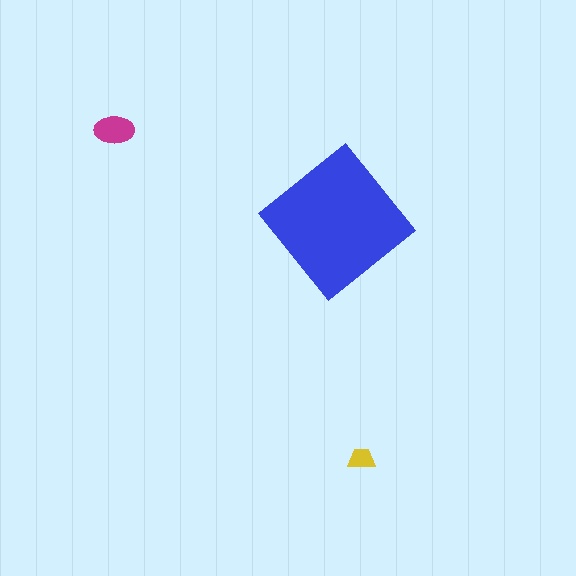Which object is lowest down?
The yellow trapezoid is bottommost.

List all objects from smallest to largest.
The yellow trapezoid, the magenta ellipse, the blue diamond.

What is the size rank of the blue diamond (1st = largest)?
1st.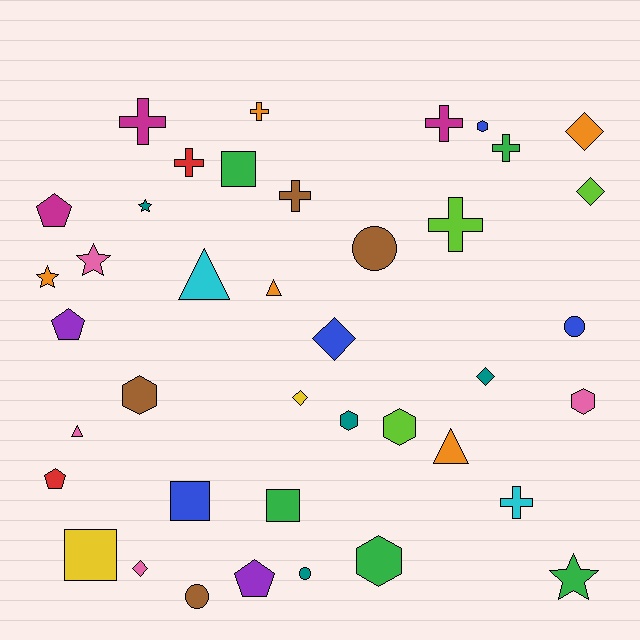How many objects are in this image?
There are 40 objects.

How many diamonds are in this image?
There are 6 diamonds.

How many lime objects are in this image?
There are 3 lime objects.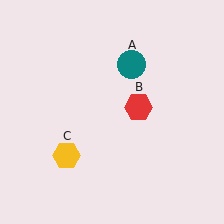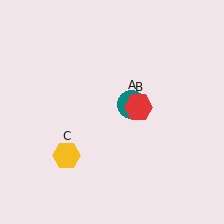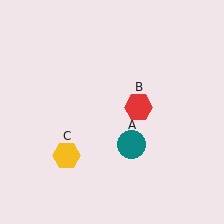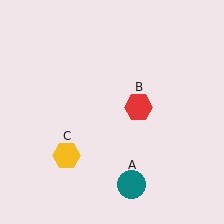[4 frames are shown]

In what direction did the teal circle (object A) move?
The teal circle (object A) moved down.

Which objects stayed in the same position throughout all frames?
Red hexagon (object B) and yellow hexagon (object C) remained stationary.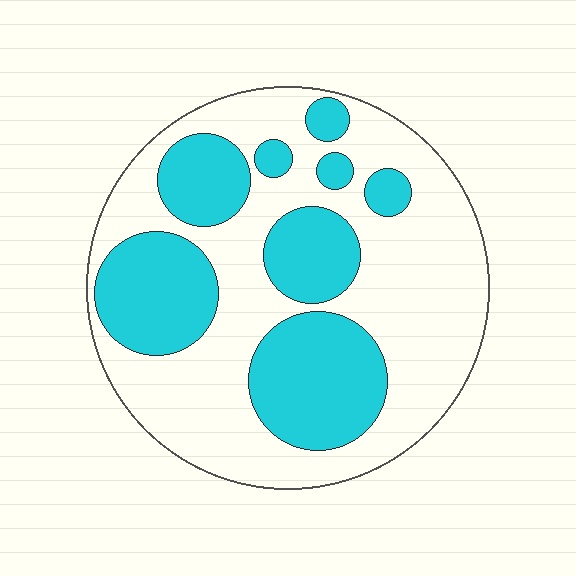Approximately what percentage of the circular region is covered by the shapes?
Approximately 35%.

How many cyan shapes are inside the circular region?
8.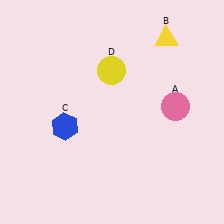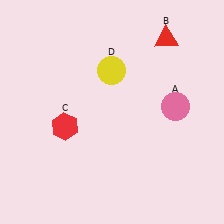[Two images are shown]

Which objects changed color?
B changed from yellow to red. C changed from blue to red.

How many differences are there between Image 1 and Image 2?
There are 2 differences between the two images.